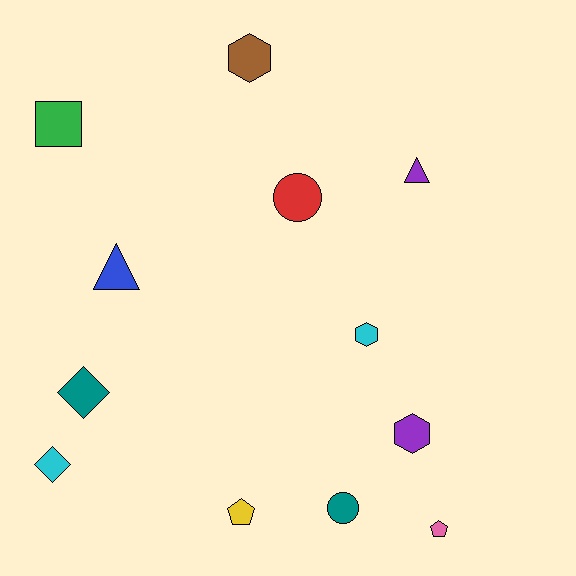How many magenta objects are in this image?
There are no magenta objects.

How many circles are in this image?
There are 2 circles.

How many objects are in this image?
There are 12 objects.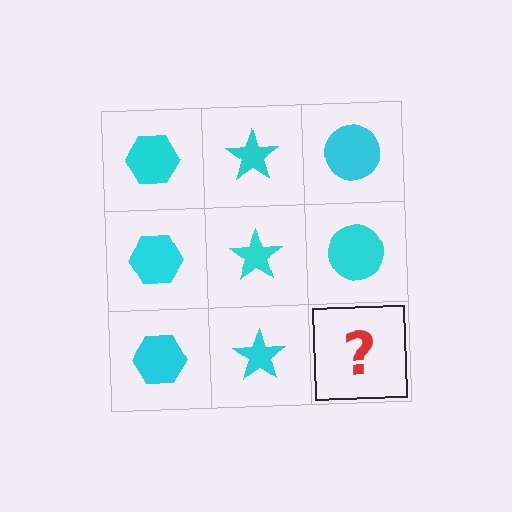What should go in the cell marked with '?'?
The missing cell should contain a cyan circle.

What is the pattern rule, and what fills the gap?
The rule is that each column has a consistent shape. The gap should be filled with a cyan circle.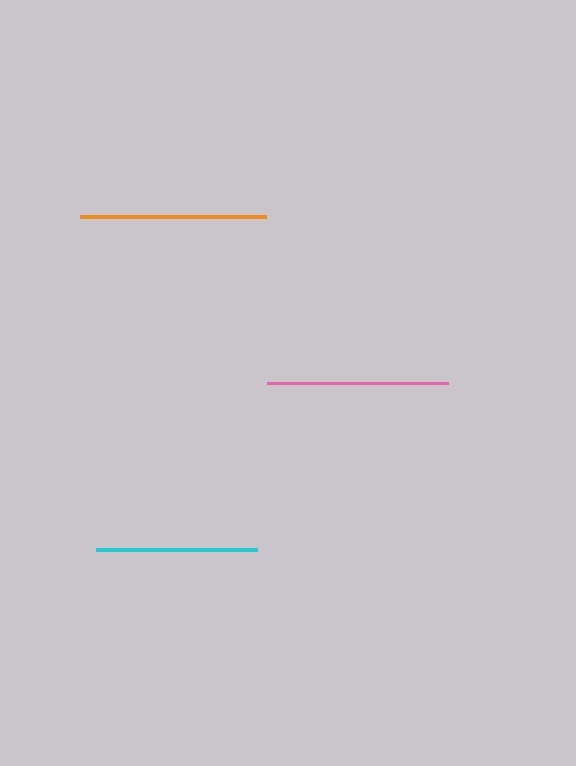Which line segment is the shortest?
The cyan line is the shortest at approximately 161 pixels.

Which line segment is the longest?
The orange line is the longest at approximately 185 pixels.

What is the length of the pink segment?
The pink segment is approximately 181 pixels long.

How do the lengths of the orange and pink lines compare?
The orange and pink lines are approximately the same length.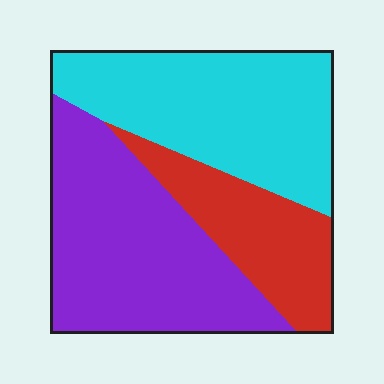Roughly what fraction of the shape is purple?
Purple covers around 40% of the shape.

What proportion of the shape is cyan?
Cyan takes up about three eighths (3/8) of the shape.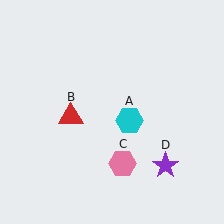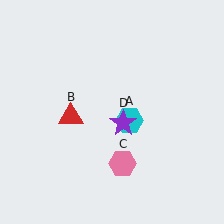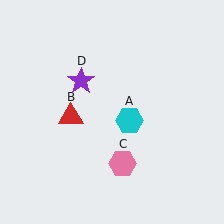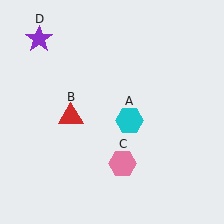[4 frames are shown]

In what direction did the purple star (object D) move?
The purple star (object D) moved up and to the left.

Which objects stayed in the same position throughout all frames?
Cyan hexagon (object A) and red triangle (object B) and pink hexagon (object C) remained stationary.